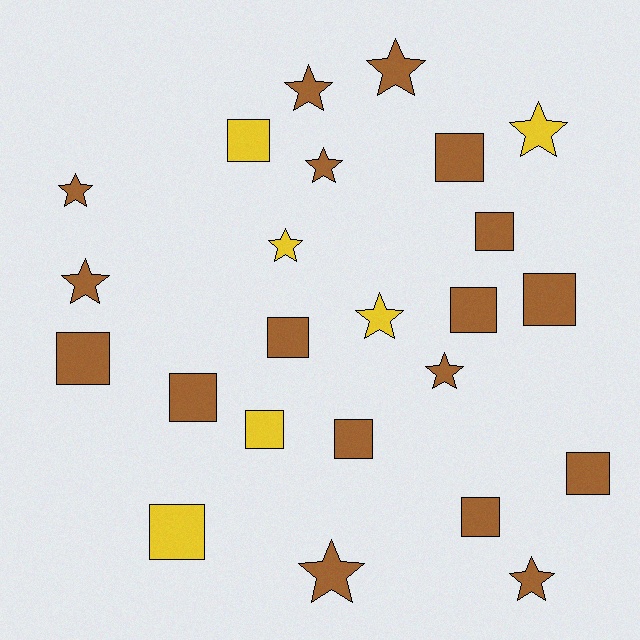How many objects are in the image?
There are 24 objects.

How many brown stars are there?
There are 8 brown stars.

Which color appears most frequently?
Brown, with 18 objects.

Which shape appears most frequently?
Square, with 13 objects.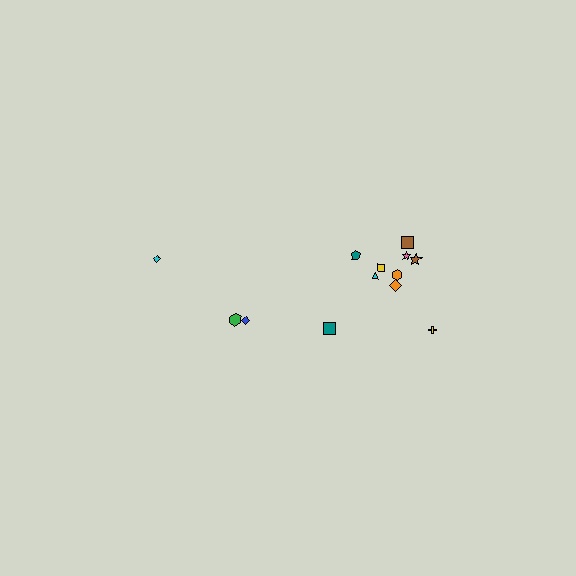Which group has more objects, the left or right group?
The right group.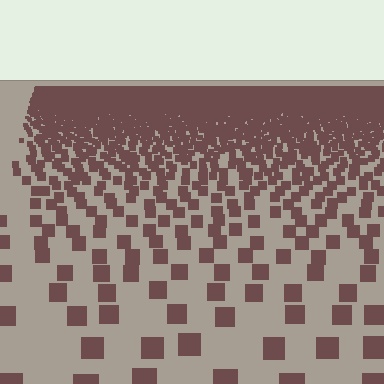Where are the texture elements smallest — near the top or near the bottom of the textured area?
Near the top.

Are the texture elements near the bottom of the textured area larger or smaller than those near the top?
Larger. Near the bottom, elements are closer to the viewer and appear at a bigger on-screen size.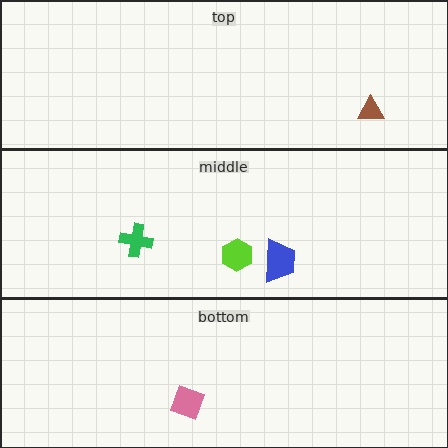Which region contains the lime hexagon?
The middle region.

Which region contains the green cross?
The middle region.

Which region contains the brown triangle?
The top region.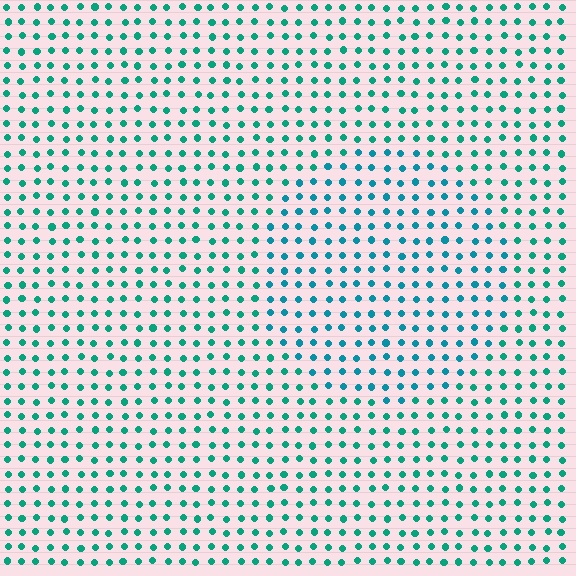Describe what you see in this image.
The image is filled with small teal elements in a uniform arrangement. A circle-shaped region is visible where the elements are tinted to a slightly different hue, forming a subtle color boundary.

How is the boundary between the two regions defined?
The boundary is defined purely by a slight shift in hue (about 22 degrees). Spacing, size, and orientation are identical on both sides.